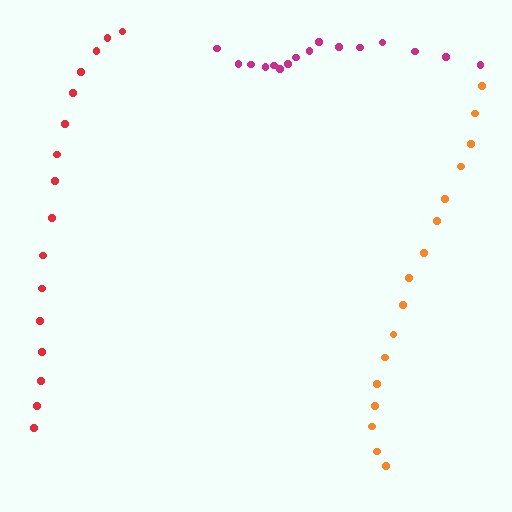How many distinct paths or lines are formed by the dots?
There are 3 distinct paths.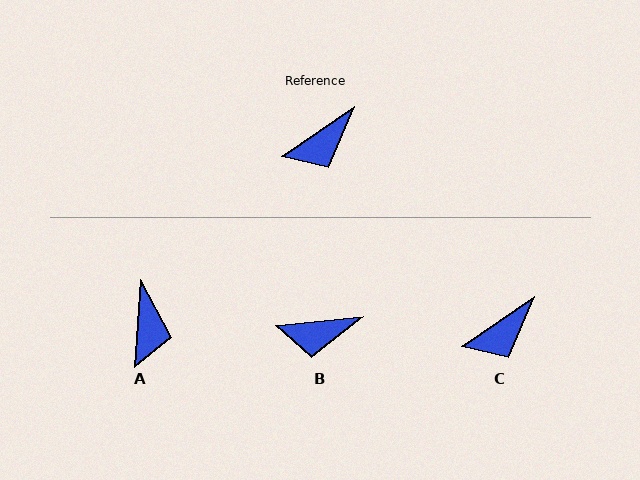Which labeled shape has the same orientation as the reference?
C.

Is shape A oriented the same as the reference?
No, it is off by about 52 degrees.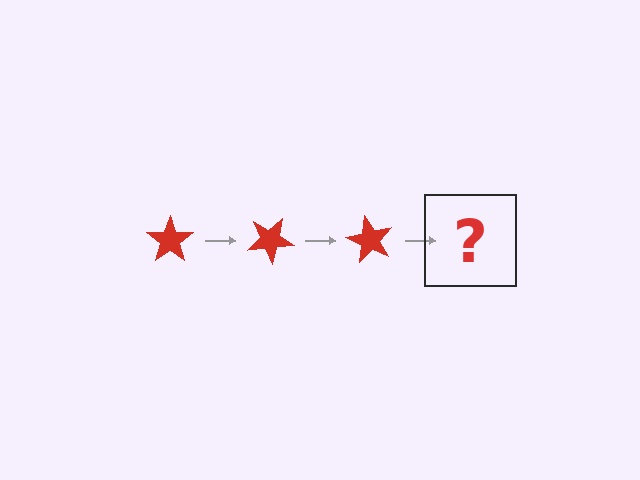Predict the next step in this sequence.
The next step is a red star rotated 90 degrees.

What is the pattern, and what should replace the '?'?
The pattern is that the star rotates 30 degrees each step. The '?' should be a red star rotated 90 degrees.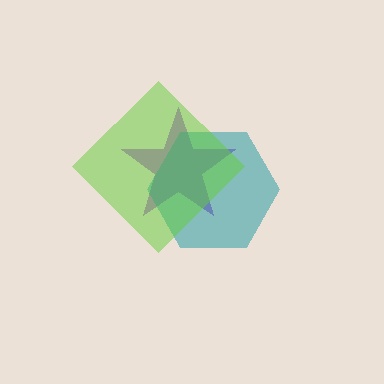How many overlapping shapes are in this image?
There are 3 overlapping shapes in the image.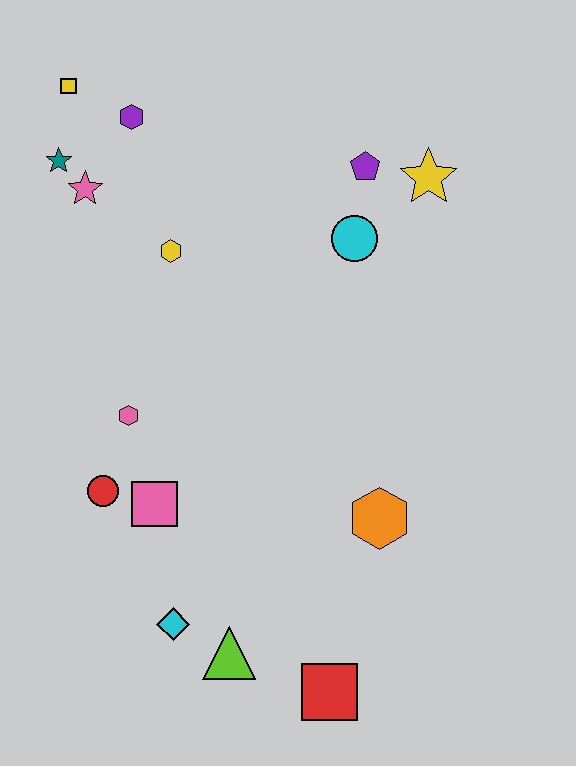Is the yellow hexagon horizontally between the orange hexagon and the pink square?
Yes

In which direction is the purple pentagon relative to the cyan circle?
The purple pentagon is above the cyan circle.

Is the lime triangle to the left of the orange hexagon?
Yes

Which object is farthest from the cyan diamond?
The yellow square is farthest from the cyan diamond.